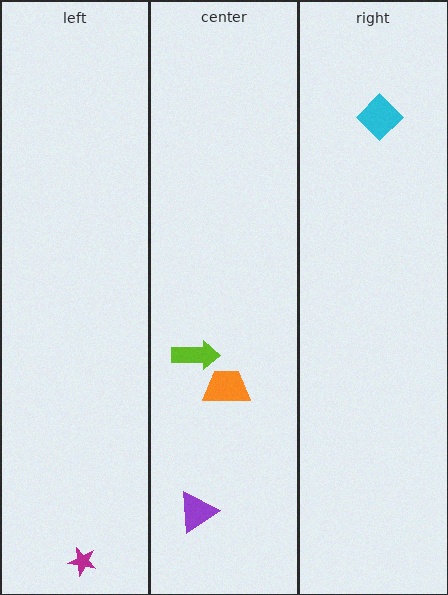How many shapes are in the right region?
1.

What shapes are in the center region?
The lime arrow, the purple triangle, the orange trapezoid.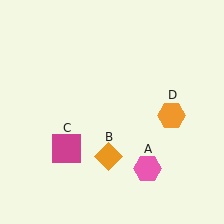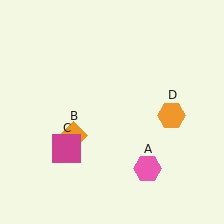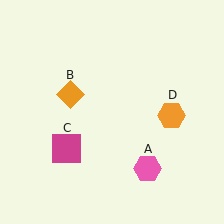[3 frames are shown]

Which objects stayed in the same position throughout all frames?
Pink hexagon (object A) and magenta square (object C) and orange hexagon (object D) remained stationary.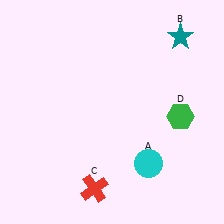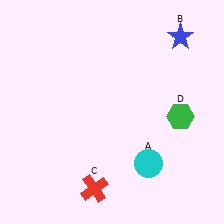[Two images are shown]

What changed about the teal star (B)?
In Image 1, B is teal. In Image 2, it changed to blue.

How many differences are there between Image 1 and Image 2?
There is 1 difference between the two images.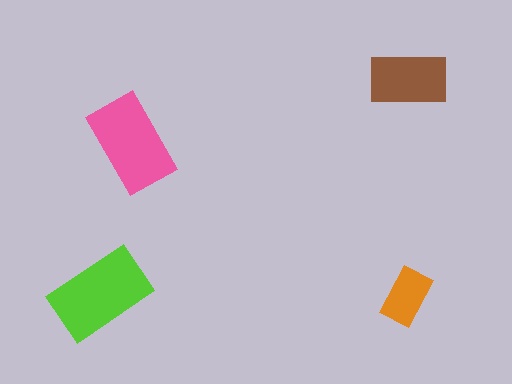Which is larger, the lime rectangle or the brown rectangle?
The lime one.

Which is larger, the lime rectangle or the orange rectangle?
The lime one.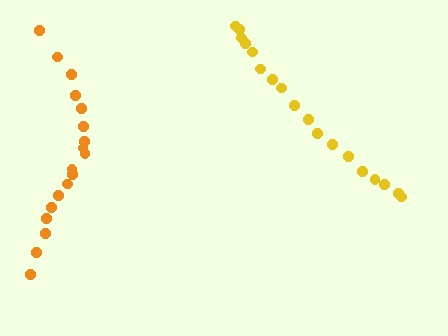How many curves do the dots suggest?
There are 2 distinct paths.